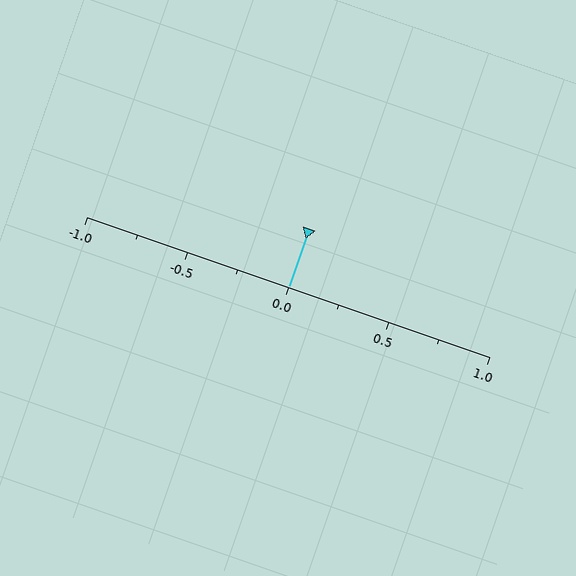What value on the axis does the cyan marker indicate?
The marker indicates approximately 0.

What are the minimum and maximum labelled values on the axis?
The axis runs from -1.0 to 1.0.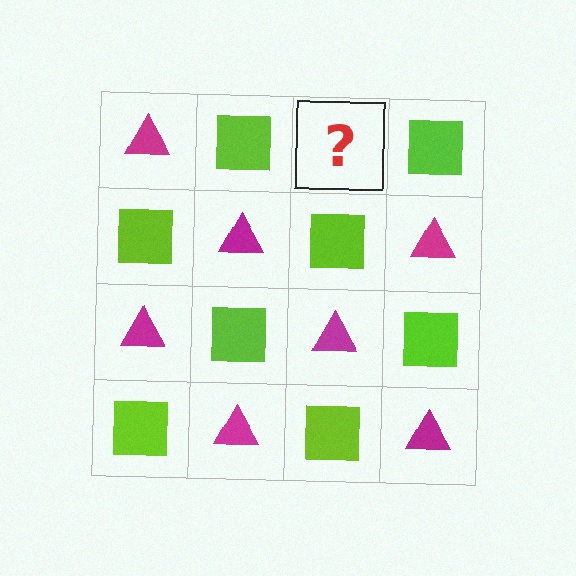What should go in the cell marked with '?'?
The missing cell should contain a magenta triangle.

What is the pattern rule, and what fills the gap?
The rule is that it alternates magenta triangle and lime square in a checkerboard pattern. The gap should be filled with a magenta triangle.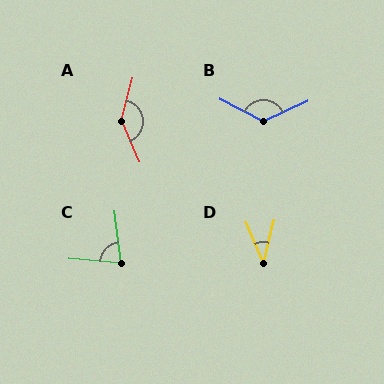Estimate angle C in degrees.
Approximately 79 degrees.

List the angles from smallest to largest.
D (37°), C (79°), B (128°), A (142°).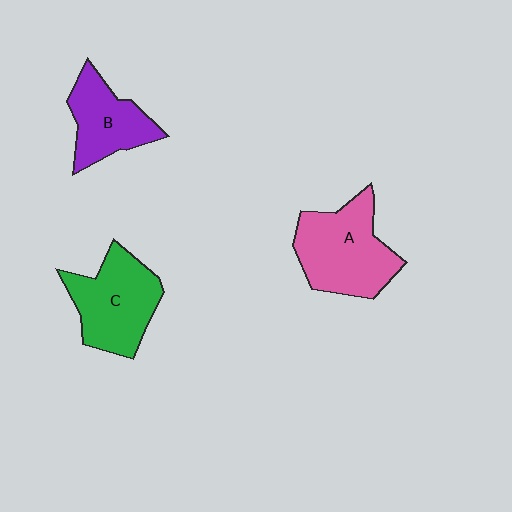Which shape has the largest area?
Shape A (pink).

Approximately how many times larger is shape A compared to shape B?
Approximately 1.4 times.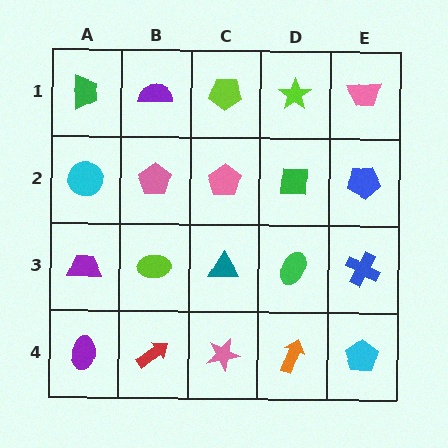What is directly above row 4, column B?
A lime ellipse.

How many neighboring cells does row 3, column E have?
3.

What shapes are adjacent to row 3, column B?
A pink pentagon (row 2, column B), a red arrow (row 4, column B), a purple trapezoid (row 3, column A), a teal triangle (row 3, column C).